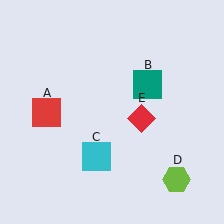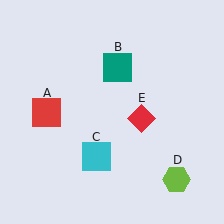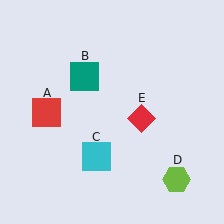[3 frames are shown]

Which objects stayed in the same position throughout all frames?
Red square (object A) and cyan square (object C) and lime hexagon (object D) and red diamond (object E) remained stationary.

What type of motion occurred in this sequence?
The teal square (object B) rotated counterclockwise around the center of the scene.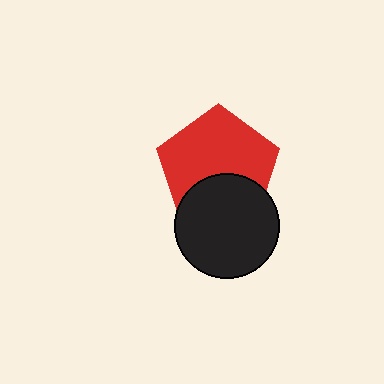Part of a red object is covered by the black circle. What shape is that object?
It is a pentagon.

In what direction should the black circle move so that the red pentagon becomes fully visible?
The black circle should move down. That is the shortest direction to clear the overlap and leave the red pentagon fully visible.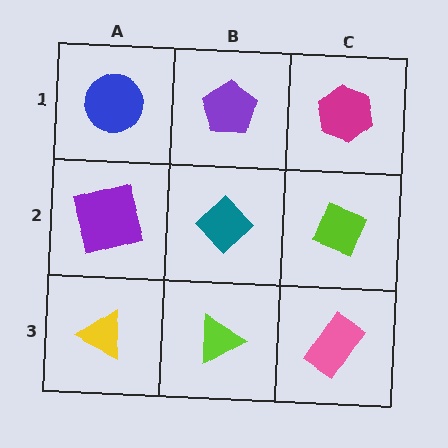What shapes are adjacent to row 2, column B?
A purple pentagon (row 1, column B), a lime triangle (row 3, column B), a purple square (row 2, column A), a lime diamond (row 2, column C).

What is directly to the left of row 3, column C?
A lime triangle.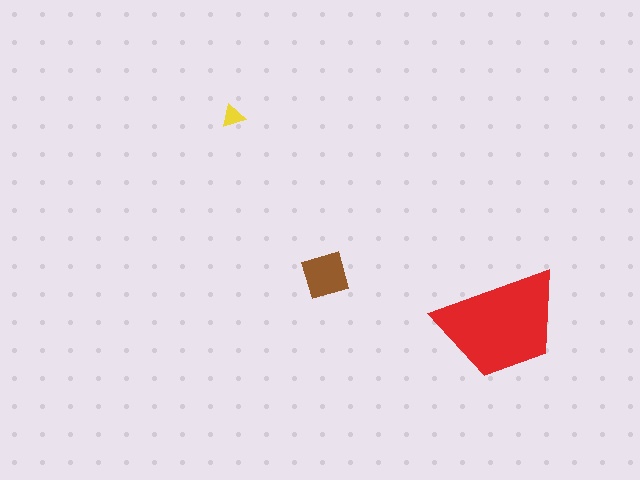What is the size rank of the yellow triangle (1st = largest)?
3rd.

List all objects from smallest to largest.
The yellow triangle, the brown diamond, the red trapezoid.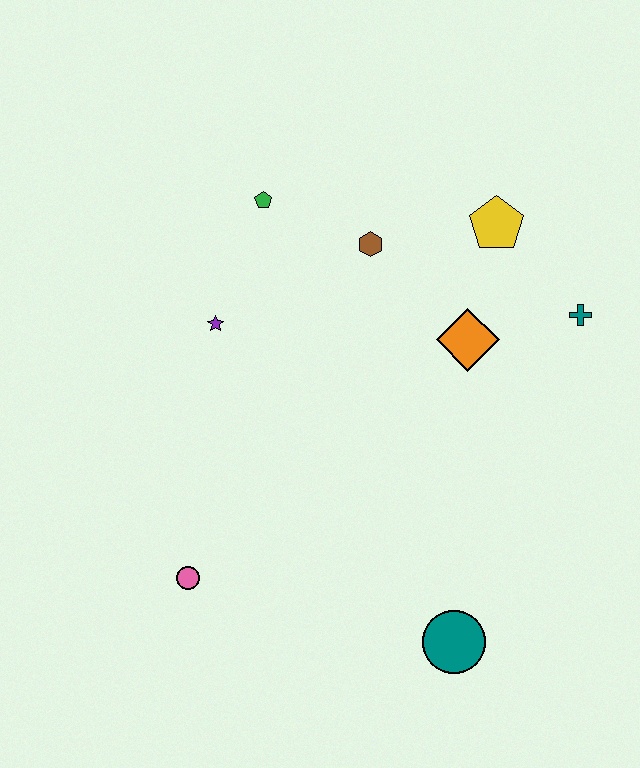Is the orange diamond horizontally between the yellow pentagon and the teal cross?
No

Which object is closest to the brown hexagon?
The green pentagon is closest to the brown hexagon.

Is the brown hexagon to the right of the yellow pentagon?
No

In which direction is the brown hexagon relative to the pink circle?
The brown hexagon is above the pink circle.